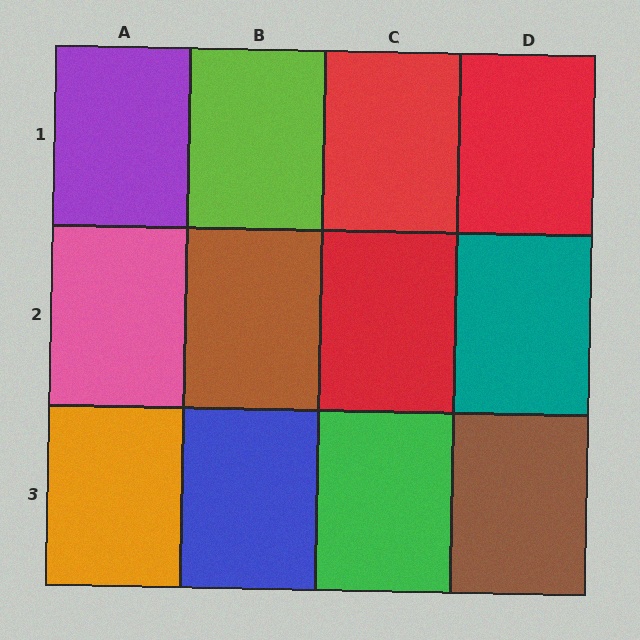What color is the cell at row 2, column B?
Brown.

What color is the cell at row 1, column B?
Lime.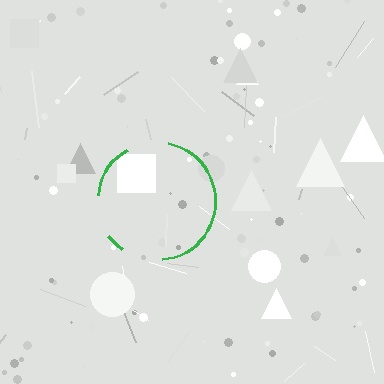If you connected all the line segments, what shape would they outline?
They would outline a circle.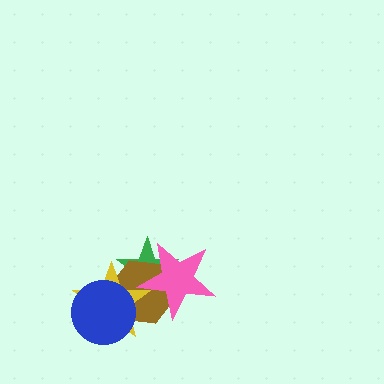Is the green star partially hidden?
Yes, it is partially covered by another shape.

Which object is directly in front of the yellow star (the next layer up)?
The blue circle is directly in front of the yellow star.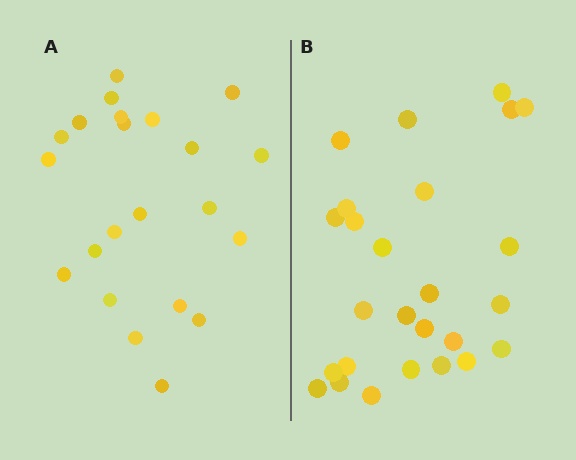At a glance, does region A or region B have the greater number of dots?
Region B (the right region) has more dots.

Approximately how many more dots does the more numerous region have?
Region B has about 4 more dots than region A.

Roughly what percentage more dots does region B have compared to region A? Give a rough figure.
About 20% more.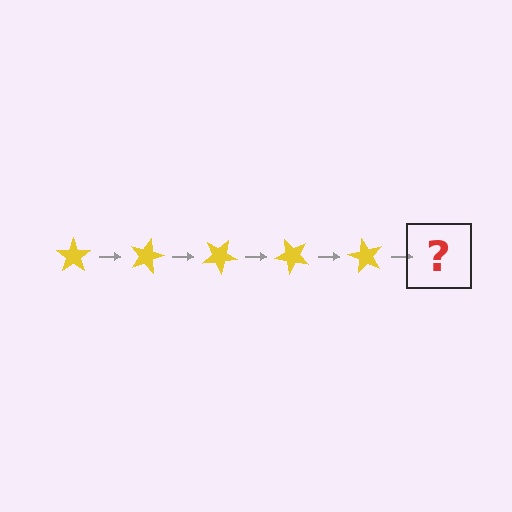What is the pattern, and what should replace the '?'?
The pattern is that the star rotates 15 degrees each step. The '?' should be a yellow star rotated 75 degrees.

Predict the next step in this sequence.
The next step is a yellow star rotated 75 degrees.